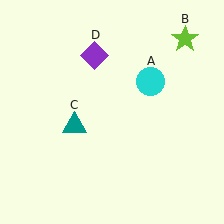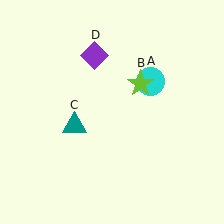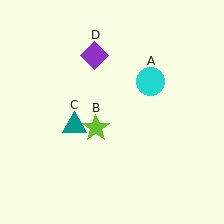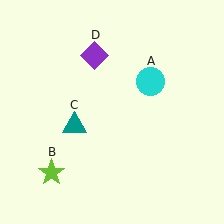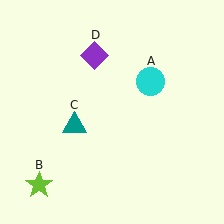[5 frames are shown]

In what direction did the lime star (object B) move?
The lime star (object B) moved down and to the left.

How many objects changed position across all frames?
1 object changed position: lime star (object B).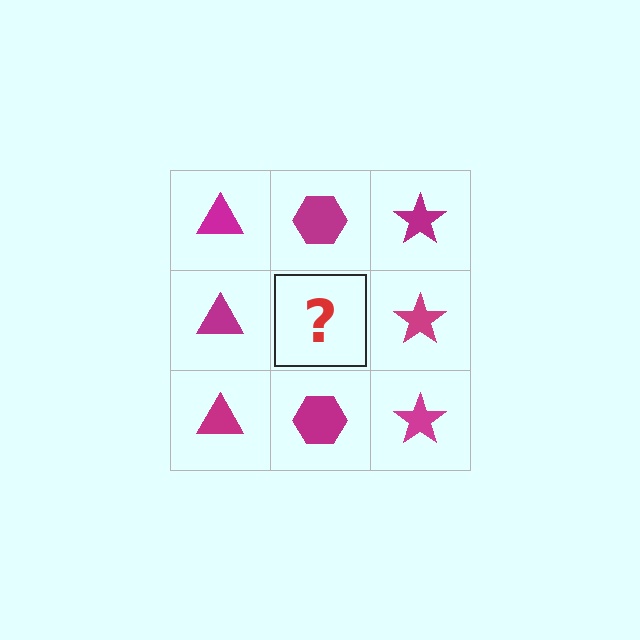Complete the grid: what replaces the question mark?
The question mark should be replaced with a magenta hexagon.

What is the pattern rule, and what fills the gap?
The rule is that each column has a consistent shape. The gap should be filled with a magenta hexagon.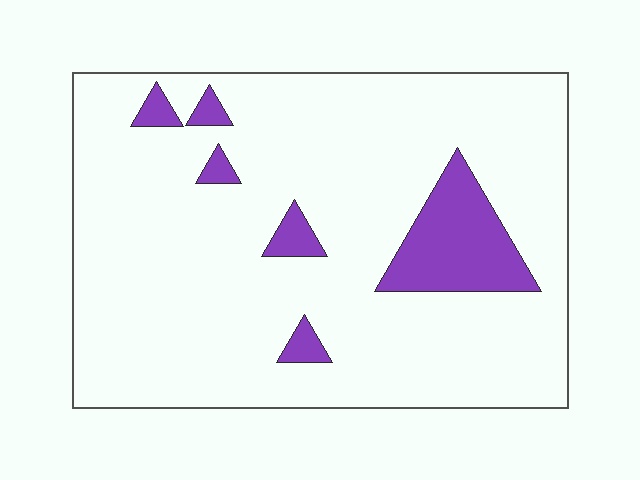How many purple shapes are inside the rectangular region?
6.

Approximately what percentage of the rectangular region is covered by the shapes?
Approximately 10%.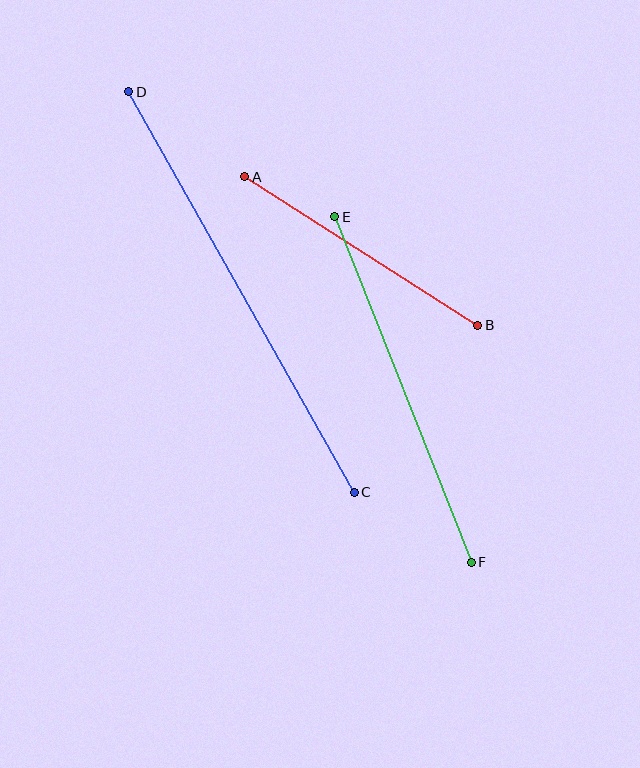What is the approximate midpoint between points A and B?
The midpoint is at approximately (361, 251) pixels.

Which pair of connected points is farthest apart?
Points C and D are farthest apart.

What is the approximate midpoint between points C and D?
The midpoint is at approximately (241, 292) pixels.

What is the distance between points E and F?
The distance is approximately 372 pixels.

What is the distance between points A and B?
The distance is approximately 276 pixels.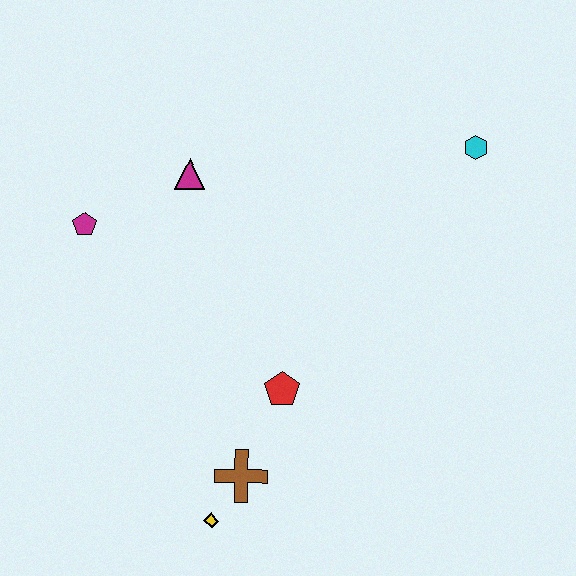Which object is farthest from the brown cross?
The cyan hexagon is farthest from the brown cross.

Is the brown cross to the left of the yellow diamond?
No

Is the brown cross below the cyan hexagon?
Yes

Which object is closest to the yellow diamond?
The brown cross is closest to the yellow diamond.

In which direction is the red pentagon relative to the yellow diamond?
The red pentagon is above the yellow diamond.